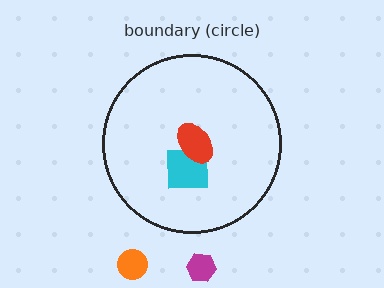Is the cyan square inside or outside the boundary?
Inside.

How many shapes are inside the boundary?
2 inside, 2 outside.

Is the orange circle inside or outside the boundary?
Outside.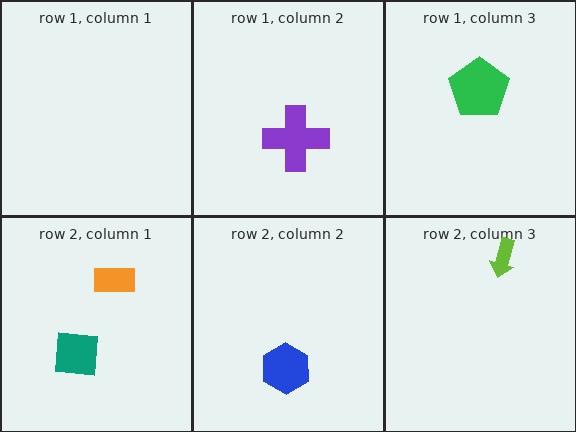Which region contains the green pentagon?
The row 1, column 3 region.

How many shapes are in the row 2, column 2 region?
1.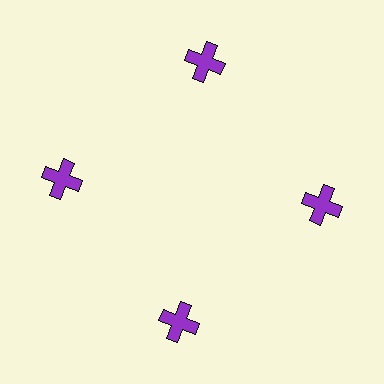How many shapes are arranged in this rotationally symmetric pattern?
There are 4 shapes, arranged in 4 groups of 1.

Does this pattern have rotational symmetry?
Yes, this pattern has 4-fold rotational symmetry. It looks the same after rotating 90 degrees around the center.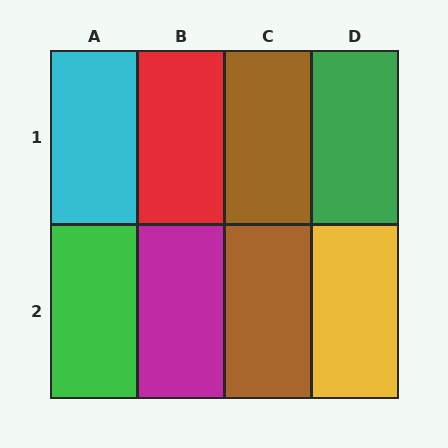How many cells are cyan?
1 cell is cyan.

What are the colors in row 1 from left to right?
Cyan, red, brown, green.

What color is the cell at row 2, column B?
Magenta.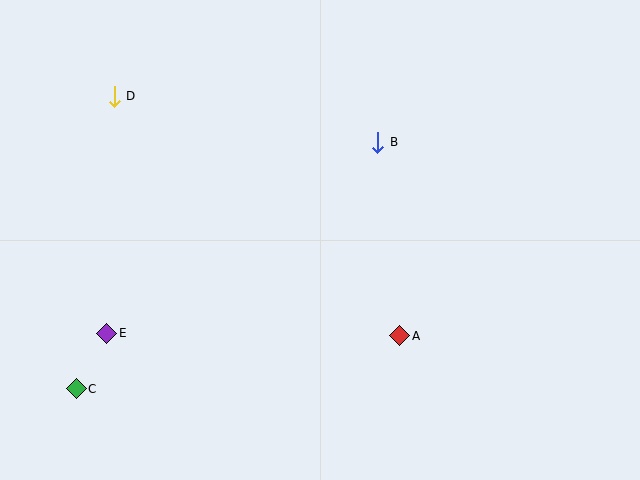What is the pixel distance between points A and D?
The distance between A and D is 372 pixels.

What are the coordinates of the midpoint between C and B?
The midpoint between C and B is at (227, 265).